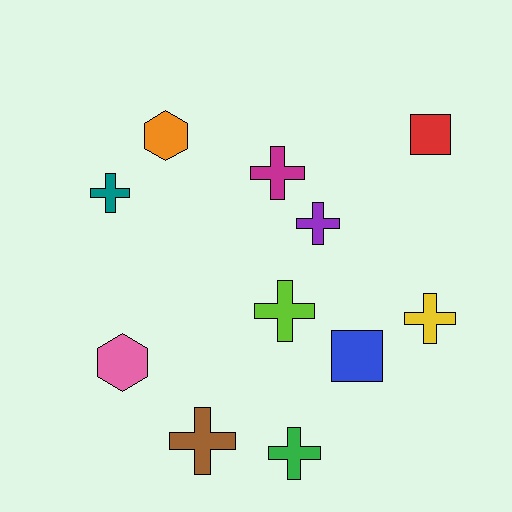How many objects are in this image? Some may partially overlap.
There are 11 objects.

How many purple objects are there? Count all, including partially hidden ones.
There is 1 purple object.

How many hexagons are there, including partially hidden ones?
There are 2 hexagons.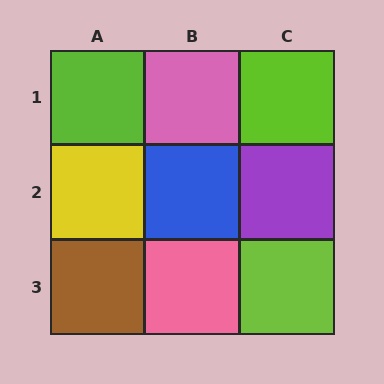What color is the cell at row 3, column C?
Lime.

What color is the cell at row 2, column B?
Blue.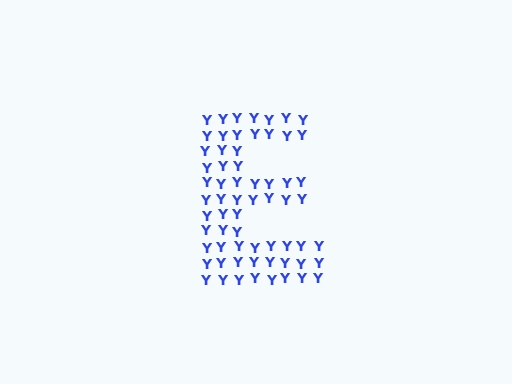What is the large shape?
The large shape is the letter E.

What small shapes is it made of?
It is made of small letter Y's.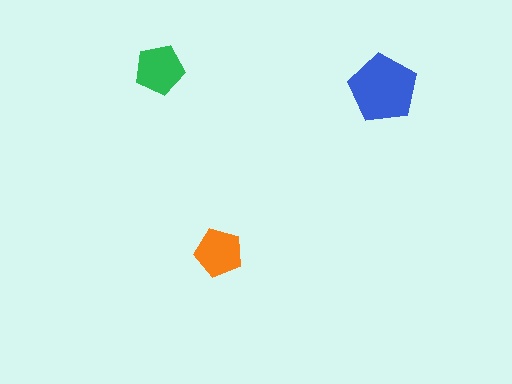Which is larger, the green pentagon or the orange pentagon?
The green one.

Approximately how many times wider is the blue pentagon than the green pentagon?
About 1.5 times wider.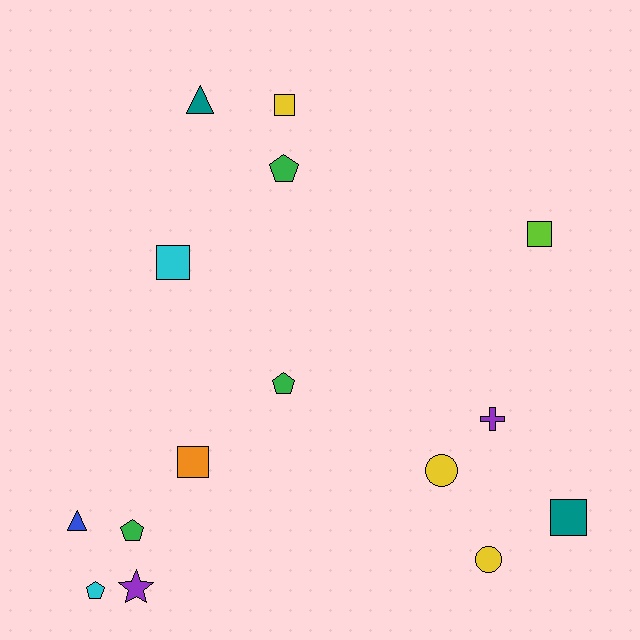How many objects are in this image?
There are 15 objects.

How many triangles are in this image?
There are 2 triangles.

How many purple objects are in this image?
There are 2 purple objects.